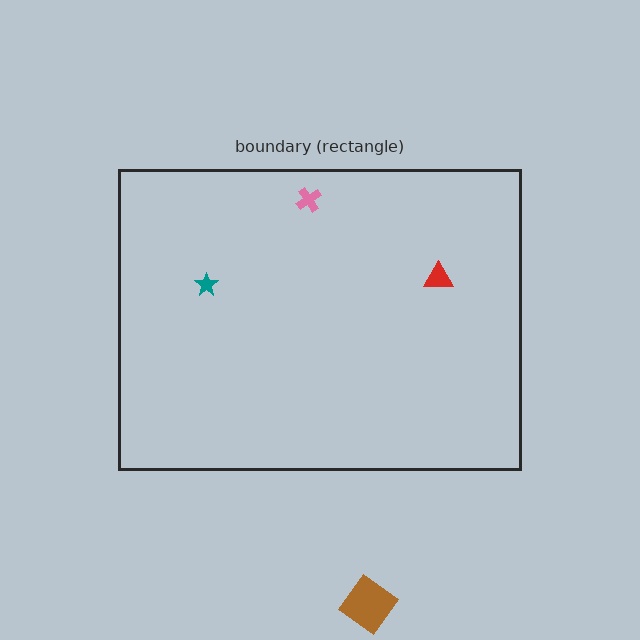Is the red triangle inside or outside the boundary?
Inside.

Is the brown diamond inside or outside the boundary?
Outside.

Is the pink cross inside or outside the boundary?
Inside.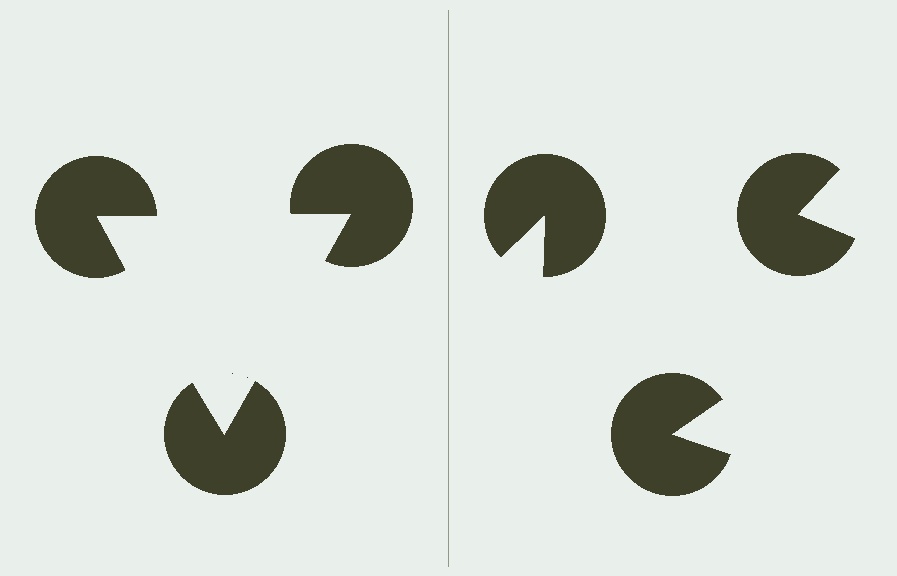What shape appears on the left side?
An illusory triangle.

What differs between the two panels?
The pac-man discs are positioned identically on both sides; only the wedge orientations differ. On the left they align to a triangle; on the right they are misaligned.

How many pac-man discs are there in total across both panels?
6 — 3 on each side.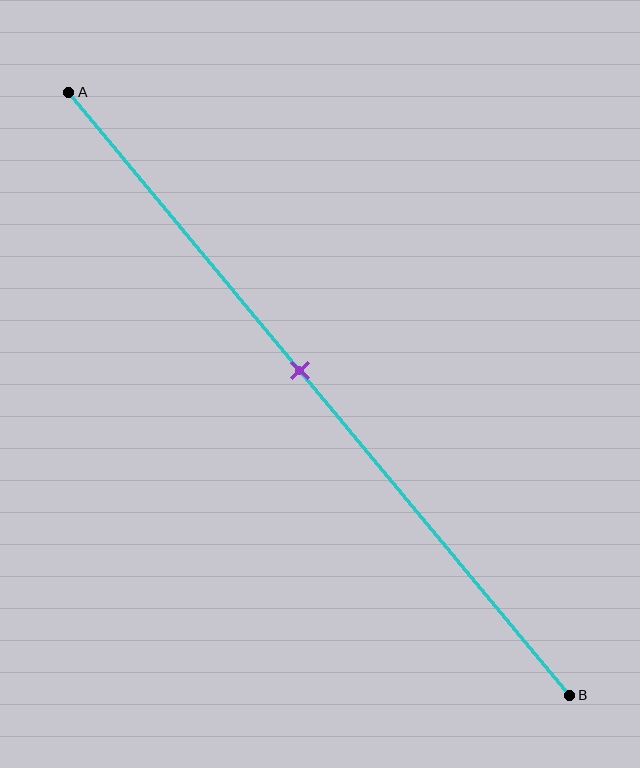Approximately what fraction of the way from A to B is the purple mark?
The purple mark is approximately 45% of the way from A to B.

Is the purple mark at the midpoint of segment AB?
No, the mark is at about 45% from A, not at the 50% midpoint.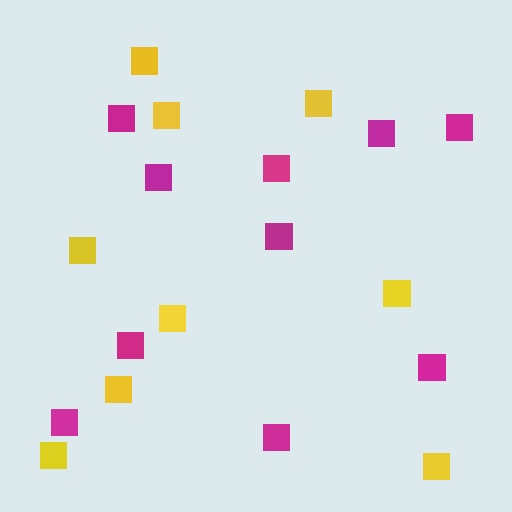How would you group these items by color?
There are 2 groups: one group of yellow squares (9) and one group of magenta squares (10).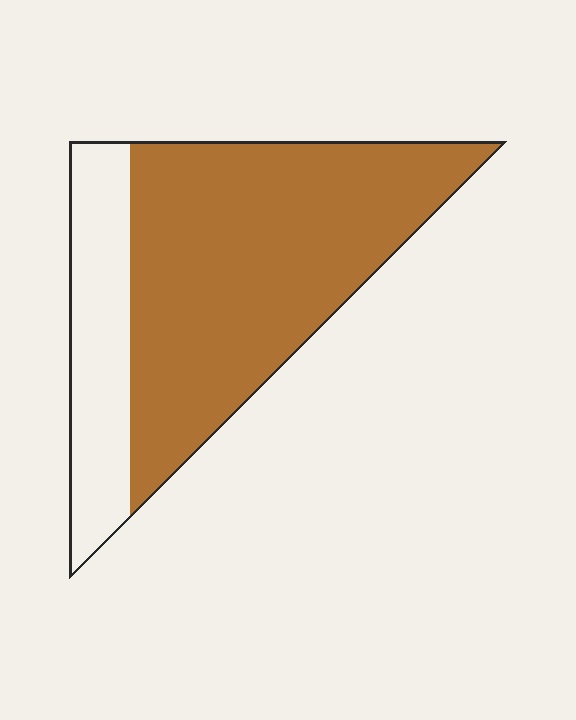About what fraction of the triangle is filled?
About three quarters (3/4).